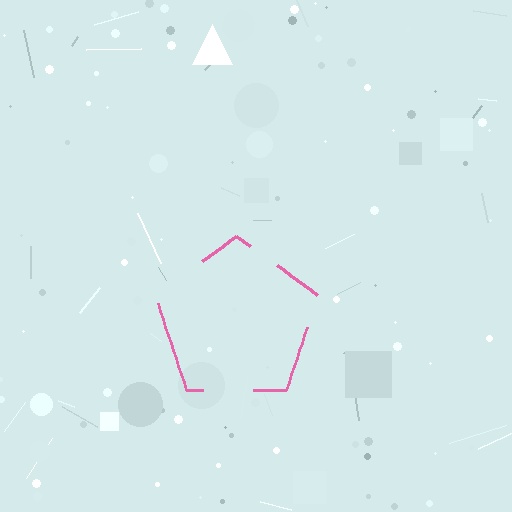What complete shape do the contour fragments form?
The contour fragments form a pentagon.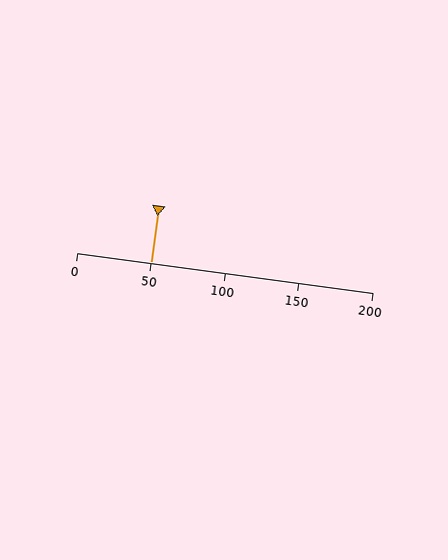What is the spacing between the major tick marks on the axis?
The major ticks are spaced 50 apart.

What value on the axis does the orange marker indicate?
The marker indicates approximately 50.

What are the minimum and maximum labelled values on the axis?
The axis runs from 0 to 200.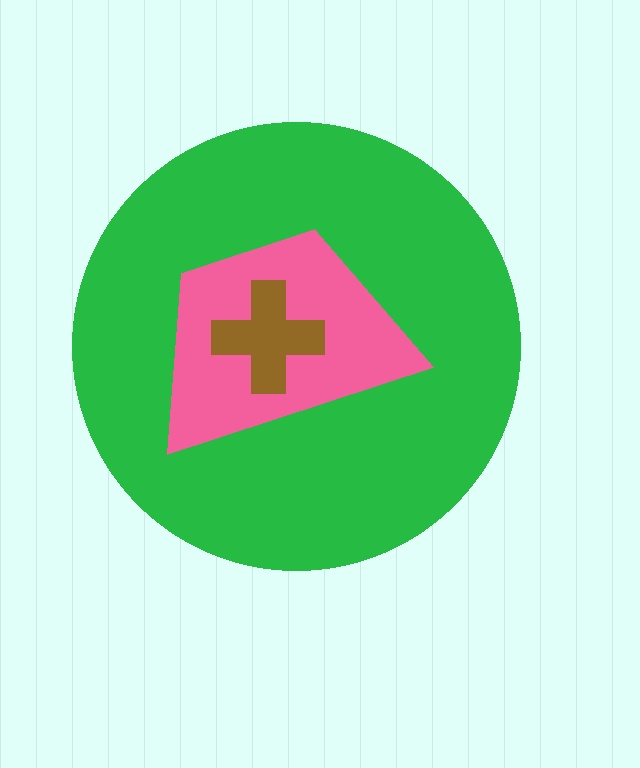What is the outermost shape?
The green circle.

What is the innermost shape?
The brown cross.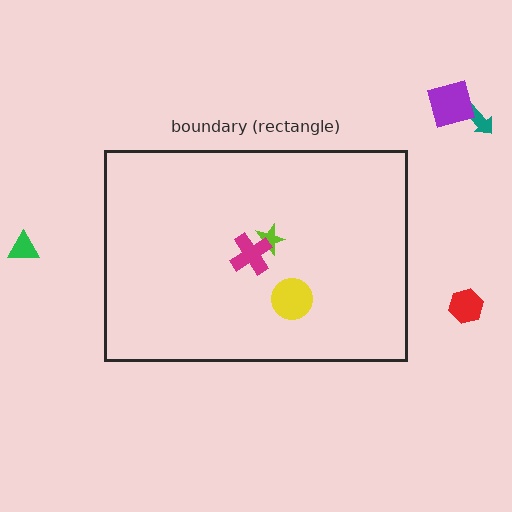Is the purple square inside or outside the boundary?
Outside.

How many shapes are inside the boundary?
3 inside, 4 outside.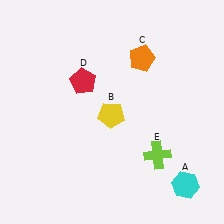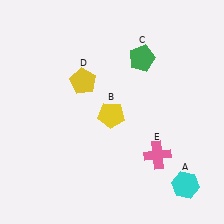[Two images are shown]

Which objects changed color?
C changed from orange to green. D changed from red to yellow. E changed from lime to pink.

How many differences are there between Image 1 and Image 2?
There are 3 differences between the two images.